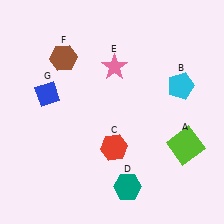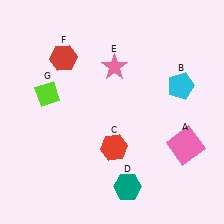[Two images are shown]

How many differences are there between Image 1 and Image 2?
There are 3 differences between the two images.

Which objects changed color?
A changed from lime to pink. F changed from brown to red. G changed from blue to lime.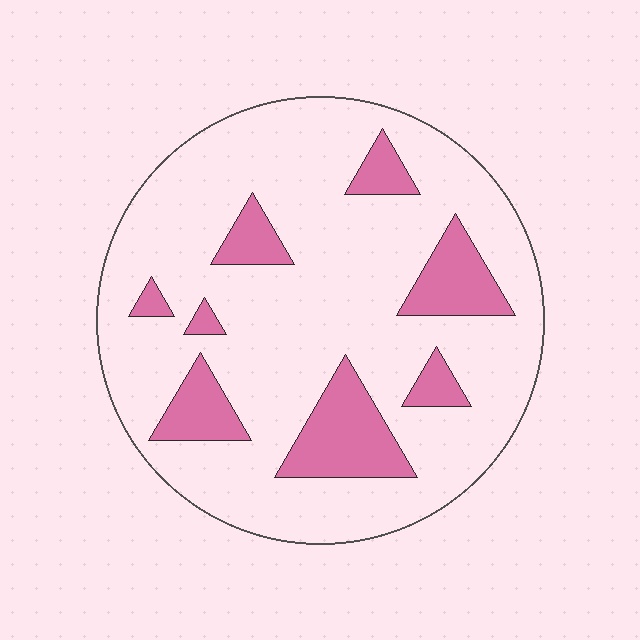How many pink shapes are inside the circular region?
8.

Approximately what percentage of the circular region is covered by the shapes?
Approximately 20%.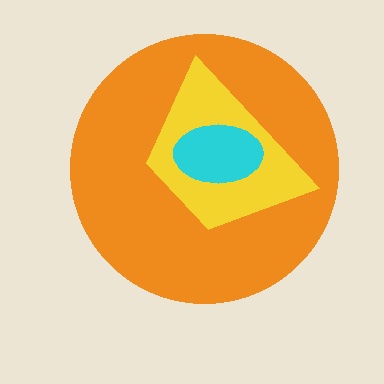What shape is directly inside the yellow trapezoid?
The cyan ellipse.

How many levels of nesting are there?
3.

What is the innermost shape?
The cyan ellipse.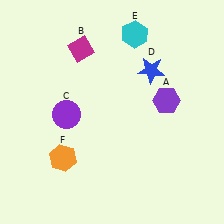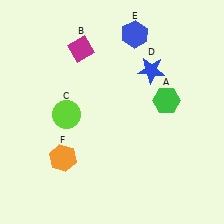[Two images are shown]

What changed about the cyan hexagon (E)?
In Image 1, E is cyan. In Image 2, it changed to blue.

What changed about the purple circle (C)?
In Image 1, C is purple. In Image 2, it changed to lime.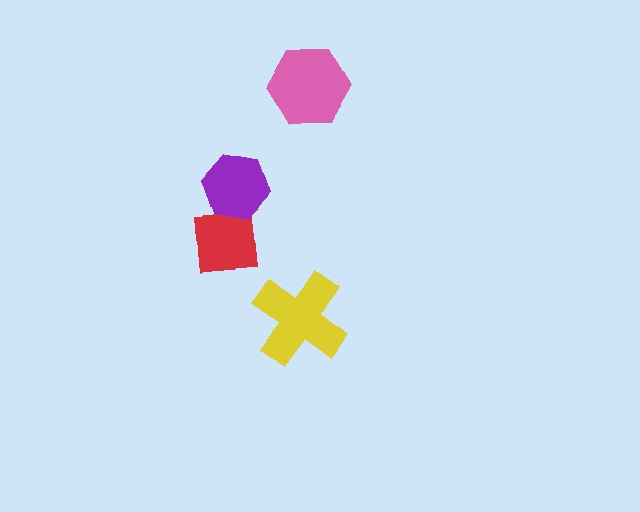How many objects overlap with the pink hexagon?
0 objects overlap with the pink hexagon.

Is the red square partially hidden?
Yes, it is partially covered by another shape.